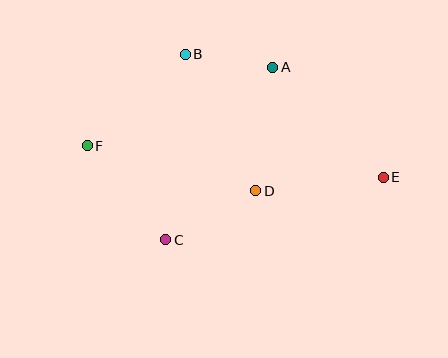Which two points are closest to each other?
Points A and B are closest to each other.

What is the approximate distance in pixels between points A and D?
The distance between A and D is approximately 125 pixels.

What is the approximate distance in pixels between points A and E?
The distance between A and E is approximately 156 pixels.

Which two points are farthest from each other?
Points E and F are farthest from each other.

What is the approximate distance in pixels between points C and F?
The distance between C and F is approximately 122 pixels.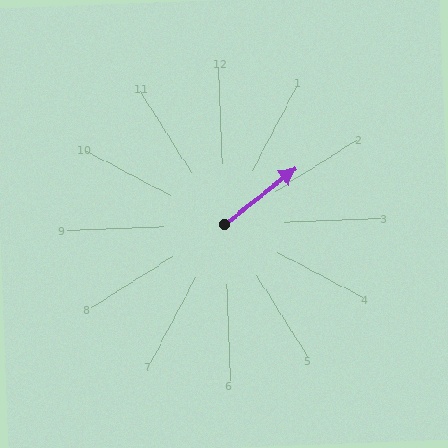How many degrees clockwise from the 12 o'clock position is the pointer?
Approximately 54 degrees.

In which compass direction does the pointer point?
Northeast.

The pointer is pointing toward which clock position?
Roughly 2 o'clock.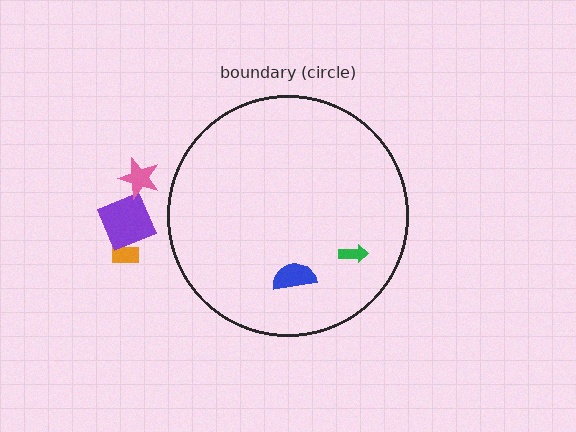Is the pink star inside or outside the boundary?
Outside.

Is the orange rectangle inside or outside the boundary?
Outside.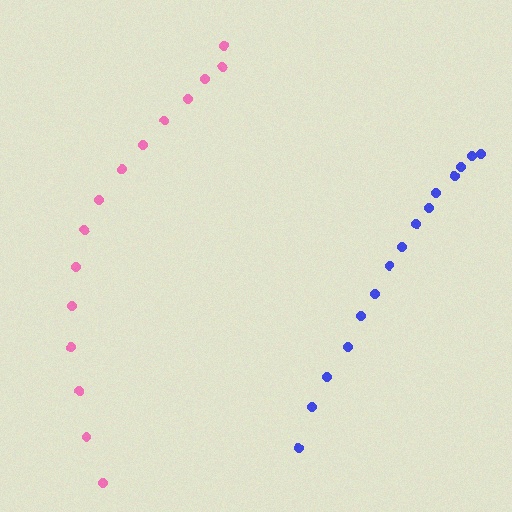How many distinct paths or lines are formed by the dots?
There are 2 distinct paths.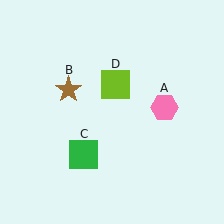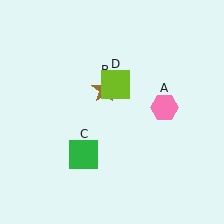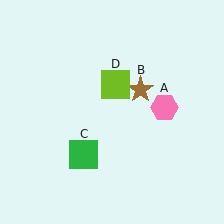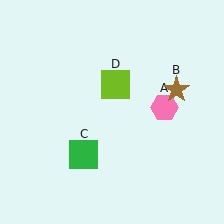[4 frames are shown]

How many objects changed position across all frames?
1 object changed position: brown star (object B).